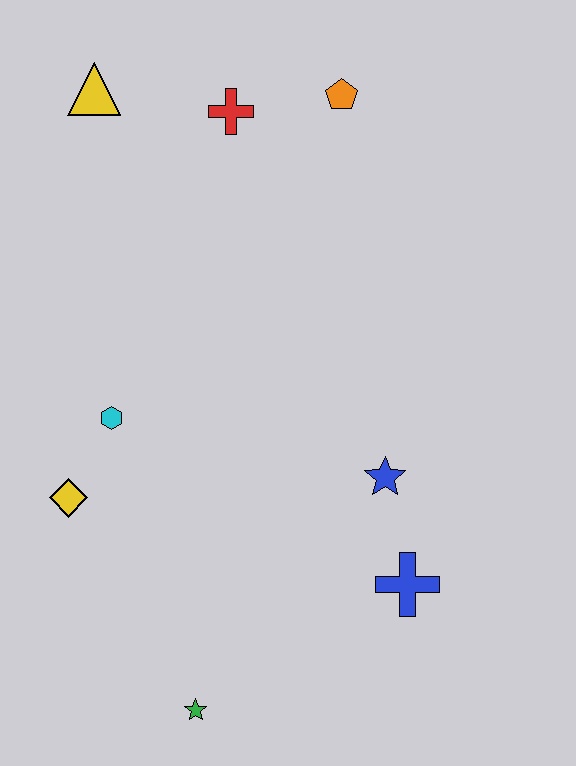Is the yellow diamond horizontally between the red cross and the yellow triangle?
No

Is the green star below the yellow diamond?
Yes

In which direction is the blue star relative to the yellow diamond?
The blue star is to the right of the yellow diamond.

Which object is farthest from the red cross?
The green star is farthest from the red cross.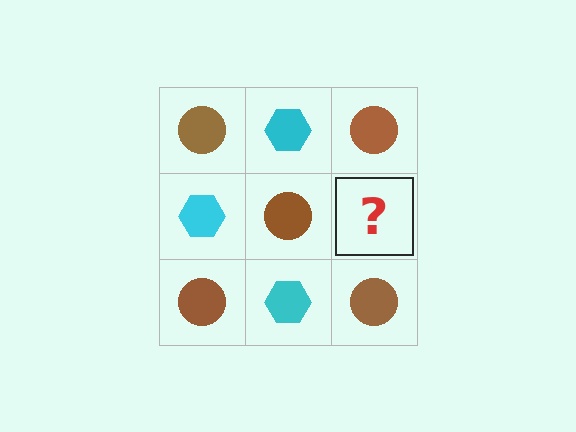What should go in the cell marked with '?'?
The missing cell should contain a cyan hexagon.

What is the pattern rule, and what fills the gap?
The rule is that it alternates brown circle and cyan hexagon in a checkerboard pattern. The gap should be filled with a cyan hexagon.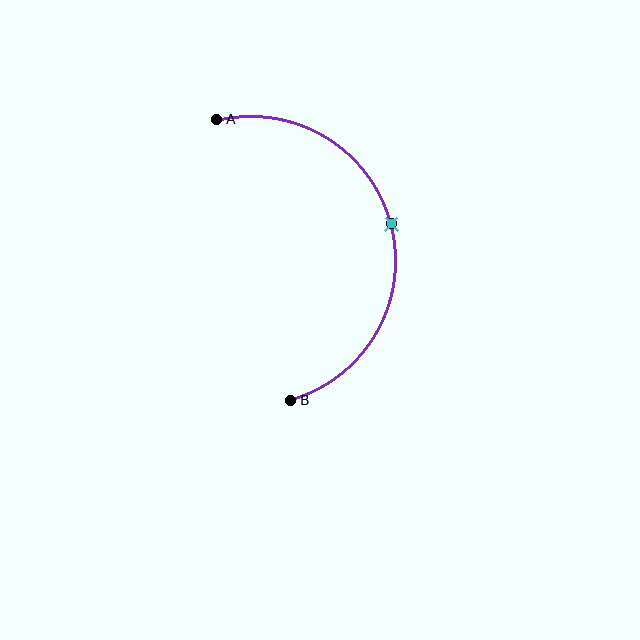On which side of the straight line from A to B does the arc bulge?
The arc bulges to the right of the straight line connecting A and B.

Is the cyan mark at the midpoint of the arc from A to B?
Yes. The cyan mark lies on the arc at equal arc-length from both A and B — it is the arc midpoint.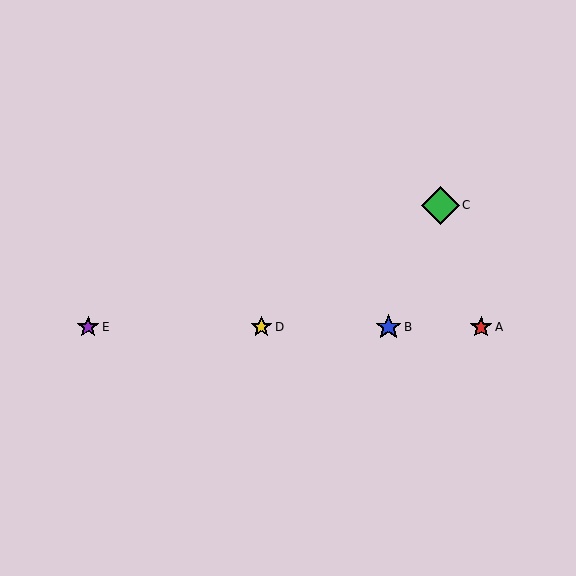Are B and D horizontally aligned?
Yes, both are at y≈327.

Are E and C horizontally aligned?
No, E is at y≈327 and C is at y≈205.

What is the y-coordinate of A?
Object A is at y≈327.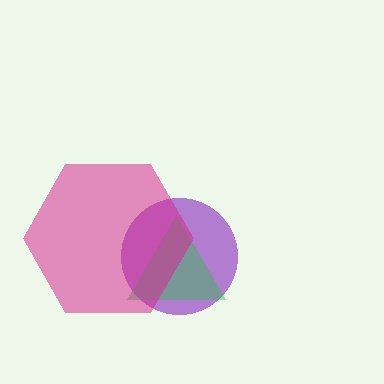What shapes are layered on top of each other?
The layered shapes are: a purple circle, a green triangle, a magenta hexagon.